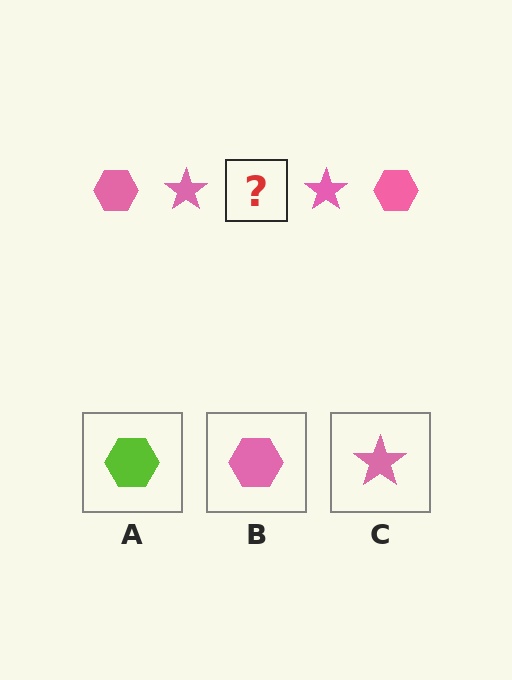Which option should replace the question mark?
Option B.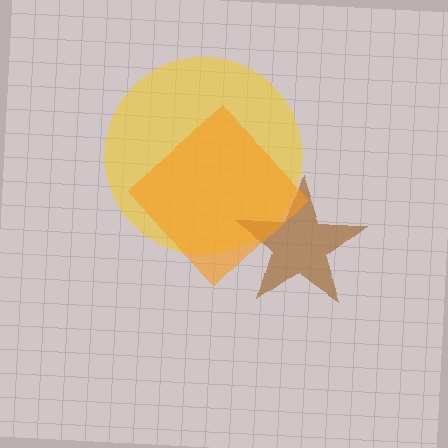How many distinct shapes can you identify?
There are 3 distinct shapes: a yellow circle, a brown star, an orange diamond.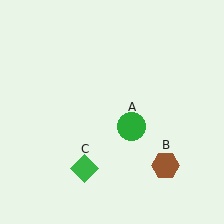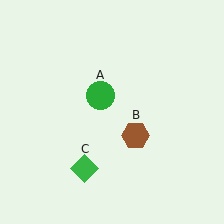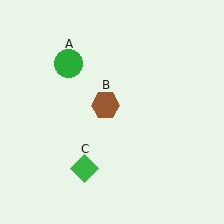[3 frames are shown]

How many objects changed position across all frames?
2 objects changed position: green circle (object A), brown hexagon (object B).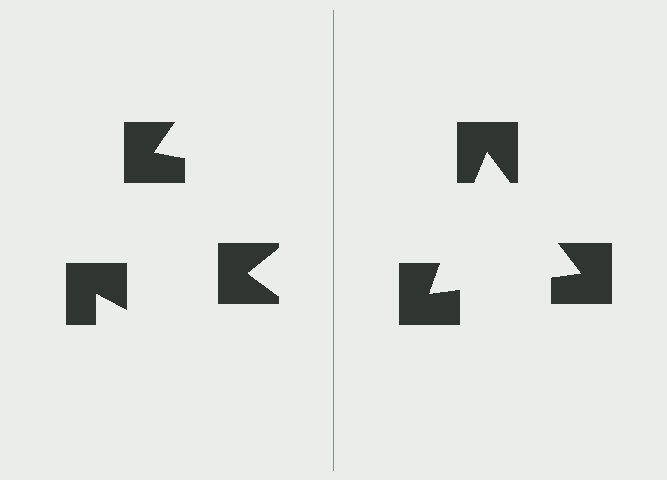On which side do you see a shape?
An illusory triangle appears on the right side. On the left side the wedge cuts are rotated, so no coherent shape forms.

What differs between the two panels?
The notched squares are positioned identically on both sides; only the wedge orientations differ. On the right they align to a triangle; on the left they are misaligned.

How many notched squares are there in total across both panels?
6 — 3 on each side.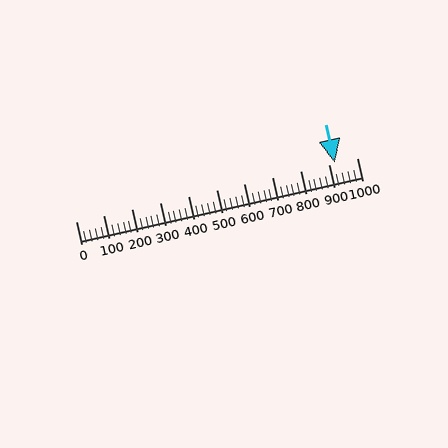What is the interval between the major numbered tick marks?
The major tick marks are spaced 100 units apart.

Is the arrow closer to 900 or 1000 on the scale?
The arrow is closer to 900.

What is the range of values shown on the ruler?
The ruler shows values from 0 to 1000.